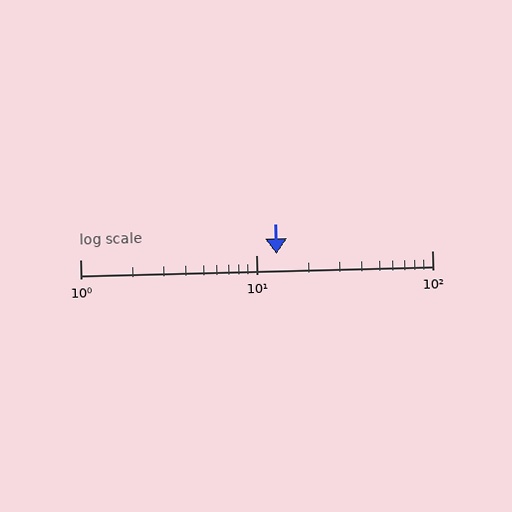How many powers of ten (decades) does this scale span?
The scale spans 2 decades, from 1 to 100.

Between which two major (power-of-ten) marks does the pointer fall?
The pointer is between 10 and 100.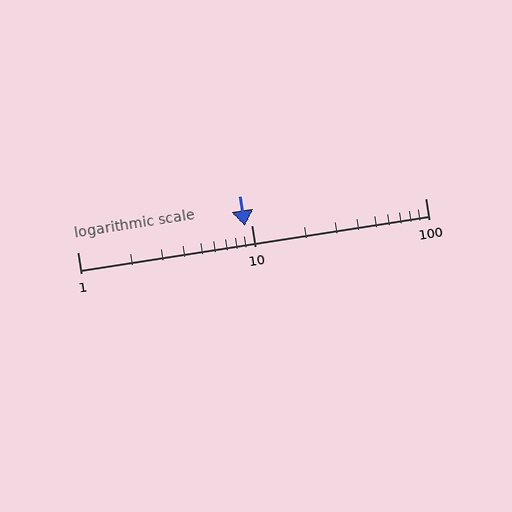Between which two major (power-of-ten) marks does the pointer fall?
The pointer is between 1 and 10.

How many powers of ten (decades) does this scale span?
The scale spans 2 decades, from 1 to 100.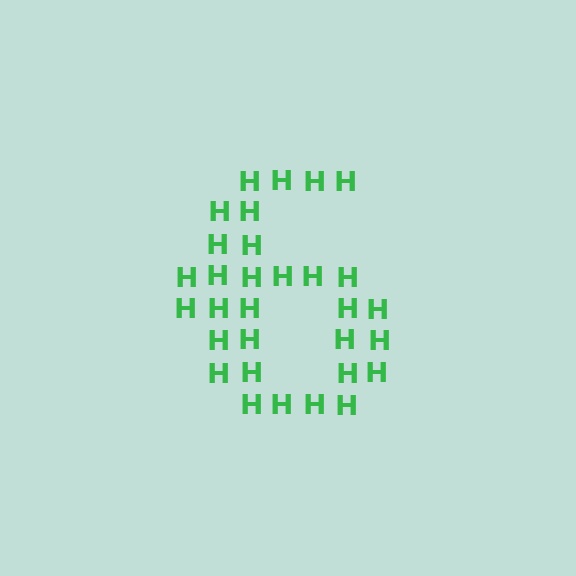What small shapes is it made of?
It is made of small letter H's.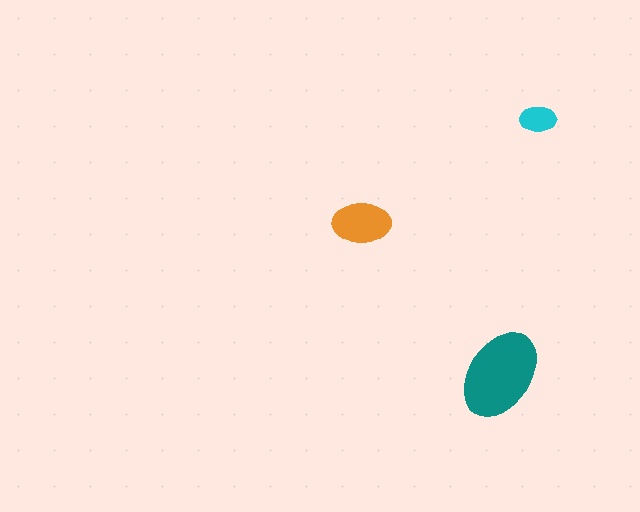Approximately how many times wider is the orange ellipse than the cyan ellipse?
About 1.5 times wider.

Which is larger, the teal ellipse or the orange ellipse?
The teal one.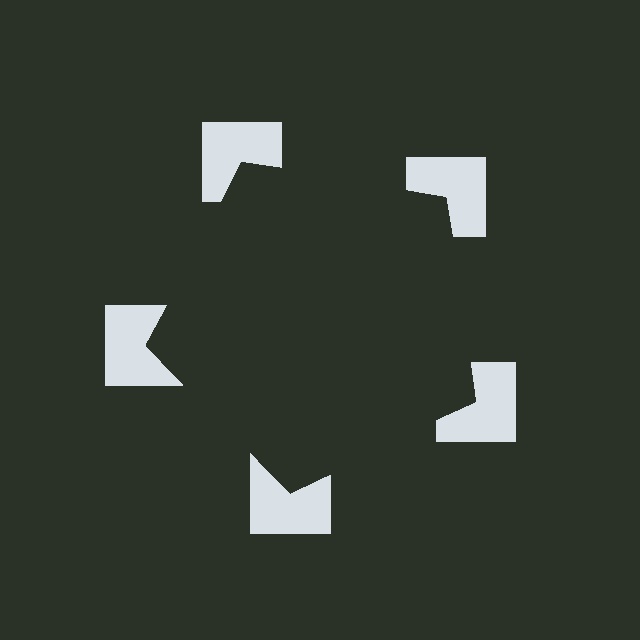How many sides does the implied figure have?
5 sides.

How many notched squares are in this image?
There are 5 — one at each vertex of the illusory pentagon.